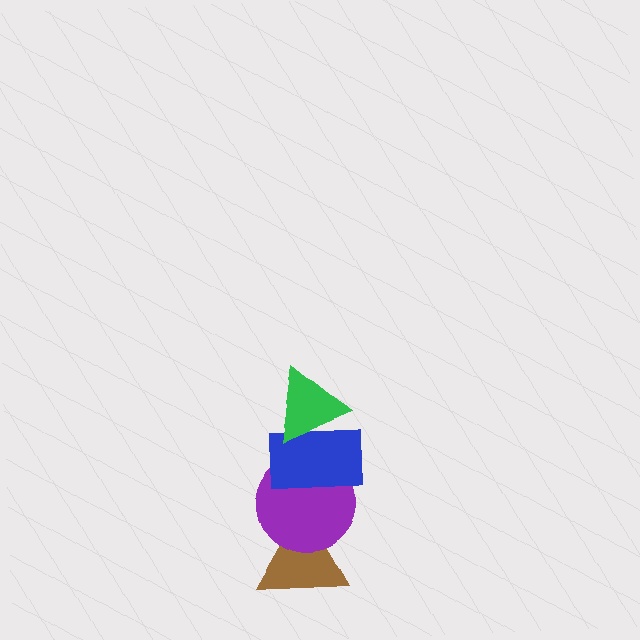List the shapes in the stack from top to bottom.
From top to bottom: the green triangle, the blue rectangle, the purple circle, the brown triangle.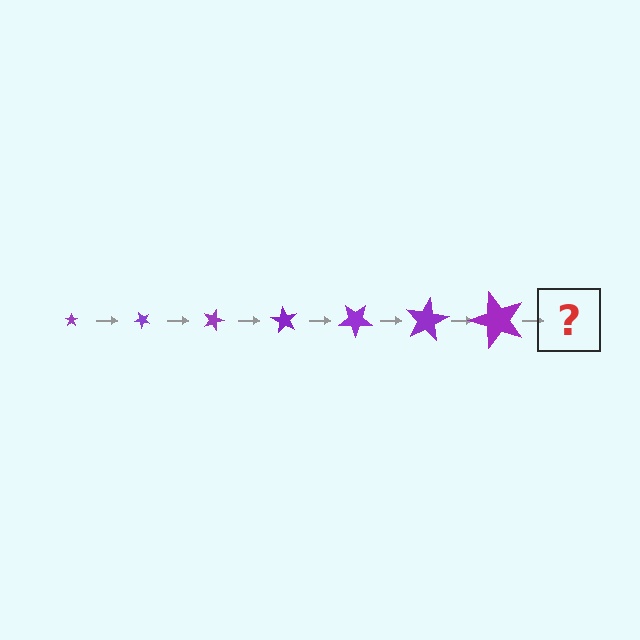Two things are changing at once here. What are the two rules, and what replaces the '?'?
The two rules are that the star grows larger each step and it rotates 45 degrees each step. The '?' should be a star, larger than the previous one and rotated 315 degrees from the start.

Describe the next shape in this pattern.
It should be a star, larger than the previous one and rotated 315 degrees from the start.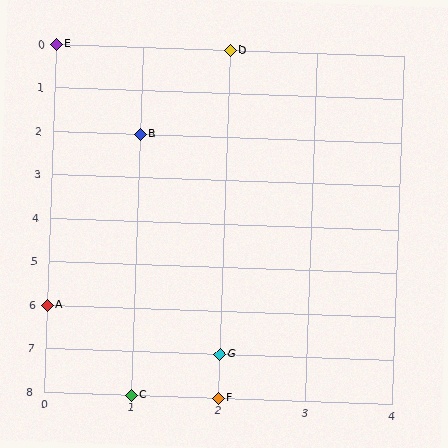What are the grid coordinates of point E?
Point E is at grid coordinates (0, 0).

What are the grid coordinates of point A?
Point A is at grid coordinates (0, 6).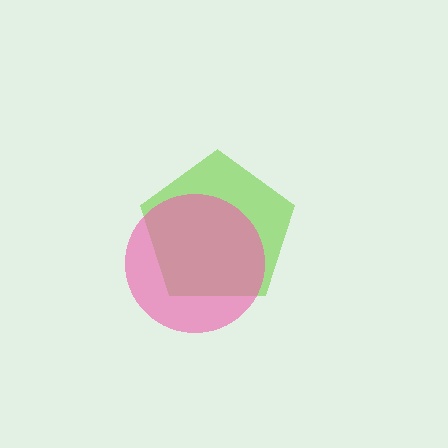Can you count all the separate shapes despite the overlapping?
Yes, there are 2 separate shapes.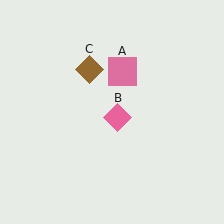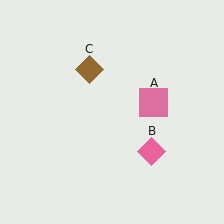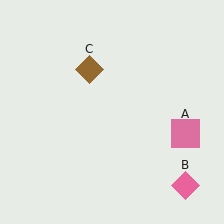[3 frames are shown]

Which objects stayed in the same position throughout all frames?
Brown diamond (object C) remained stationary.